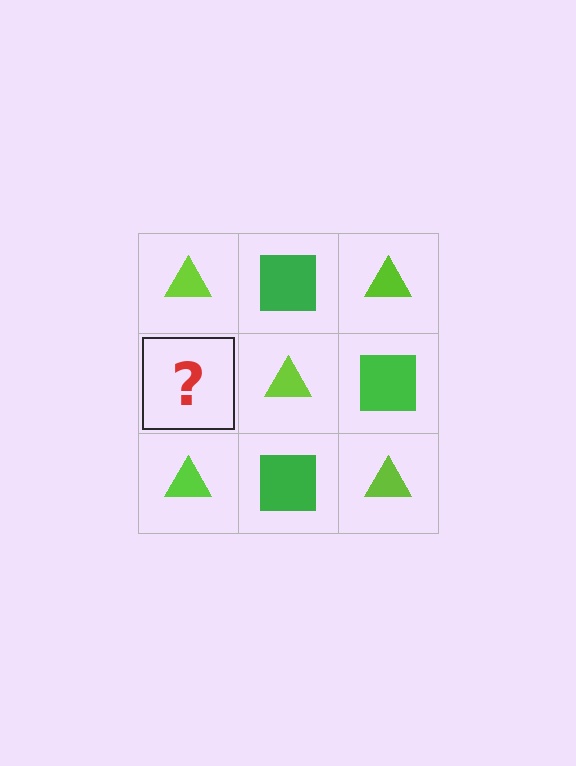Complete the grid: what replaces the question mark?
The question mark should be replaced with a green square.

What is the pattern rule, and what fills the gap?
The rule is that it alternates lime triangle and green square in a checkerboard pattern. The gap should be filled with a green square.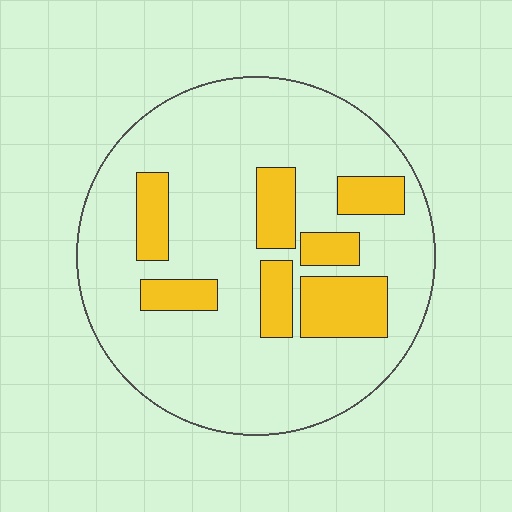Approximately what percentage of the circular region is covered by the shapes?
Approximately 20%.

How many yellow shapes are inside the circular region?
7.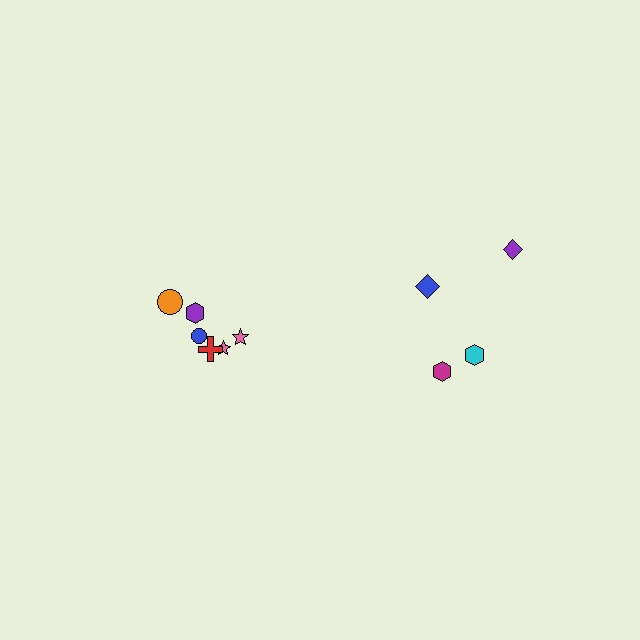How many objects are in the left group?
There are 6 objects.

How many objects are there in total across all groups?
There are 10 objects.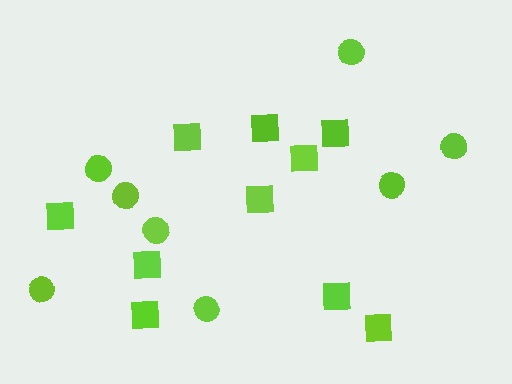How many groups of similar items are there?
There are 2 groups: one group of circles (8) and one group of squares (10).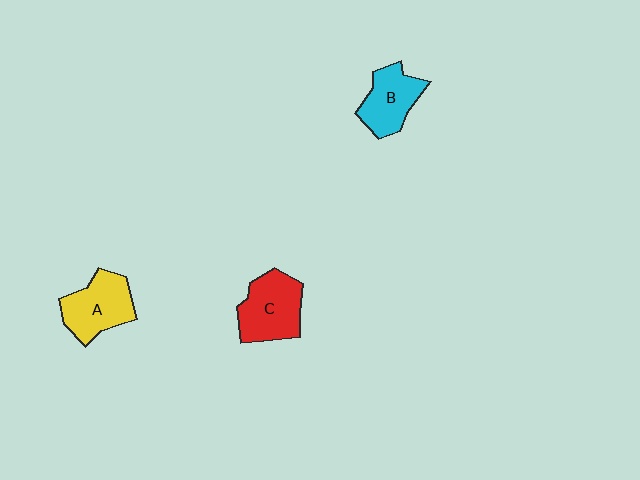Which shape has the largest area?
Shape C (red).